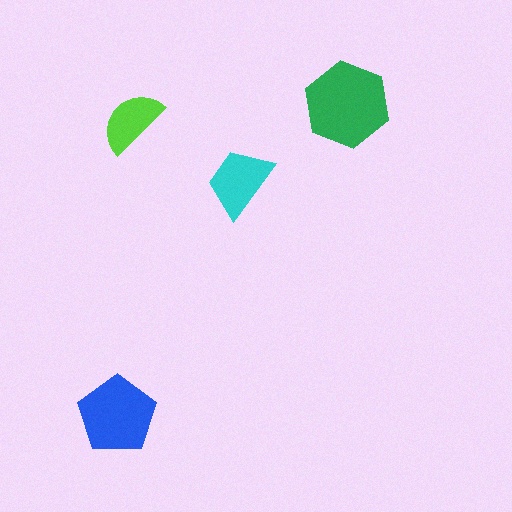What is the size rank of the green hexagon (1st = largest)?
1st.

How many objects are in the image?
There are 4 objects in the image.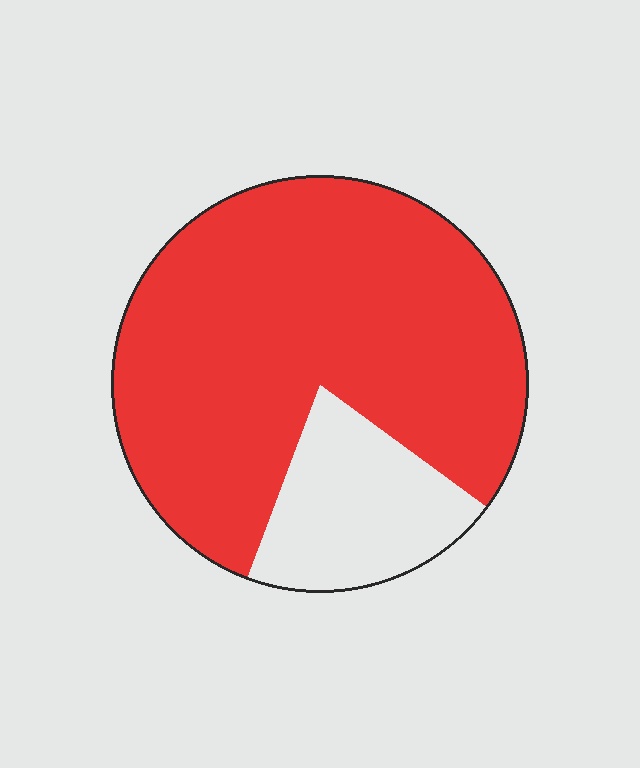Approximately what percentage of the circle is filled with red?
Approximately 80%.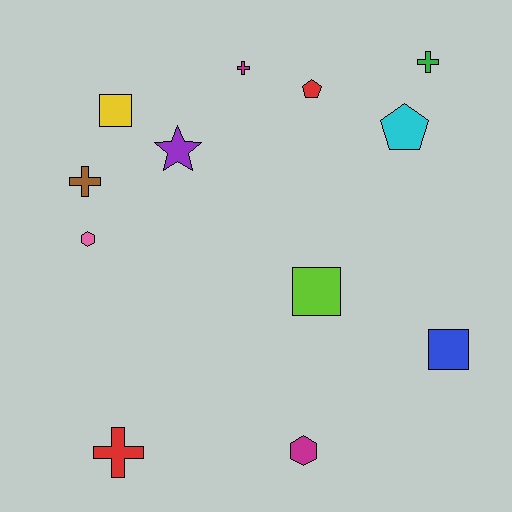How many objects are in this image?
There are 12 objects.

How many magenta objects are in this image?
There are 2 magenta objects.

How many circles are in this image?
There are no circles.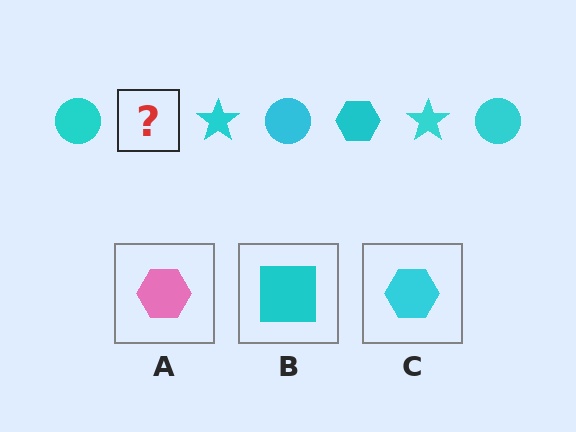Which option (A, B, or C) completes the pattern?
C.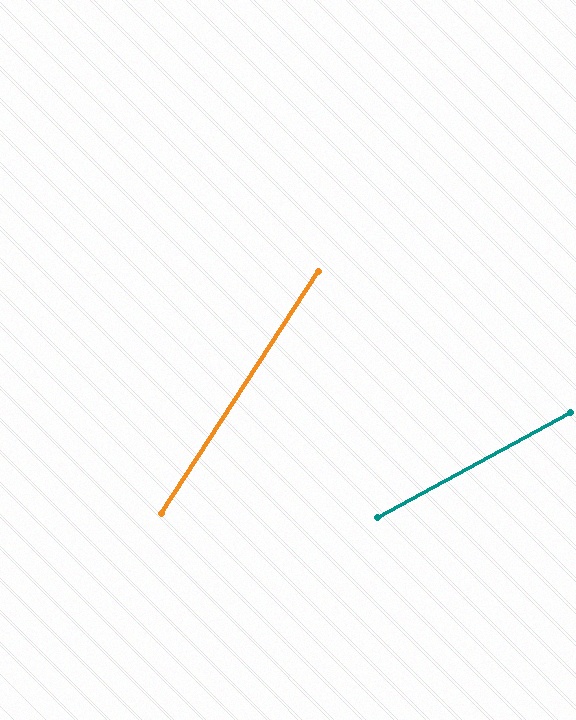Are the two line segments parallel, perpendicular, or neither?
Neither parallel nor perpendicular — they differ by about 29°.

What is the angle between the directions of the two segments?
Approximately 29 degrees.